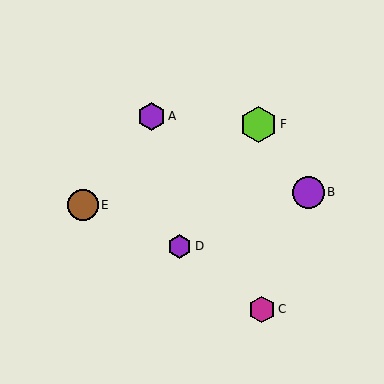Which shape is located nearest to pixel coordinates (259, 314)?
The magenta hexagon (labeled C) at (262, 309) is nearest to that location.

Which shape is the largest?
The lime hexagon (labeled F) is the largest.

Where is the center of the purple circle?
The center of the purple circle is at (308, 192).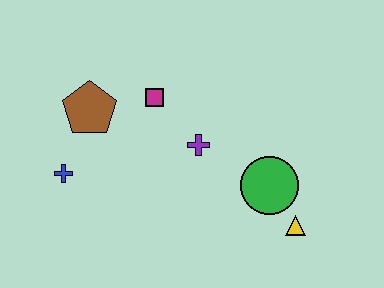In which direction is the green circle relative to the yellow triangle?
The green circle is above the yellow triangle.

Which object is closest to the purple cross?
The magenta square is closest to the purple cross.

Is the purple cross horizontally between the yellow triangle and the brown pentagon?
Yes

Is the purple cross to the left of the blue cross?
No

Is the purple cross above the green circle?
Yes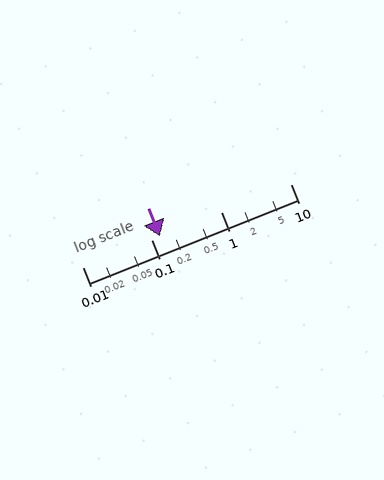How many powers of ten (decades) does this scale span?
The scale spans 3 decades, from 0.01 to 10.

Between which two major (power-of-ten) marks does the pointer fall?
The pointer is between 0.1 and 1.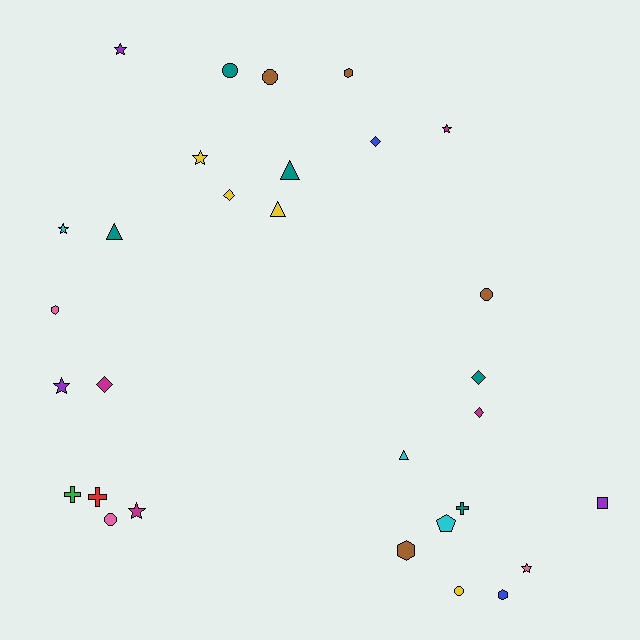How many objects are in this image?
There are 30 objects.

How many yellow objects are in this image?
There are 4 yellow objects.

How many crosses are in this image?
There are 3 crosses.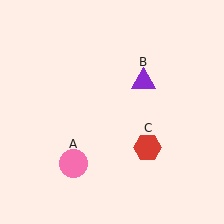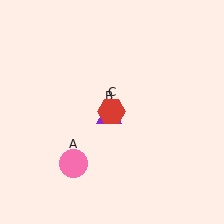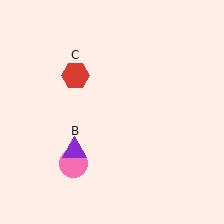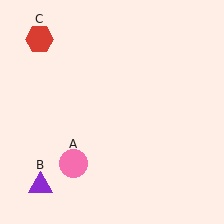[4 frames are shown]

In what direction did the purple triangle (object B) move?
The purple triangle (object B) moved down and to the left.